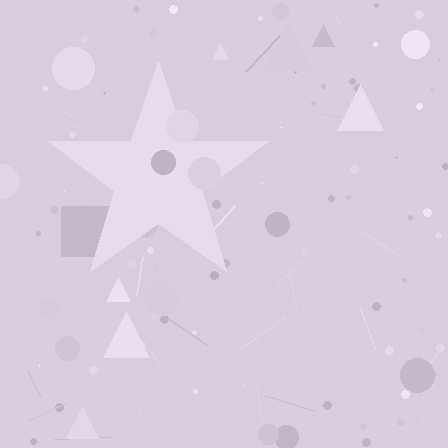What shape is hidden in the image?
A star is hidden in the image.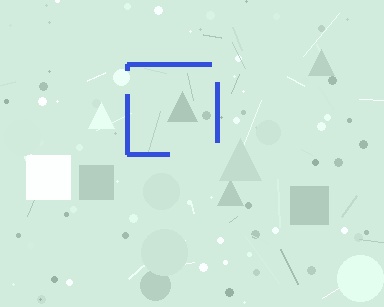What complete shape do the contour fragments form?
The contour fragments form a square.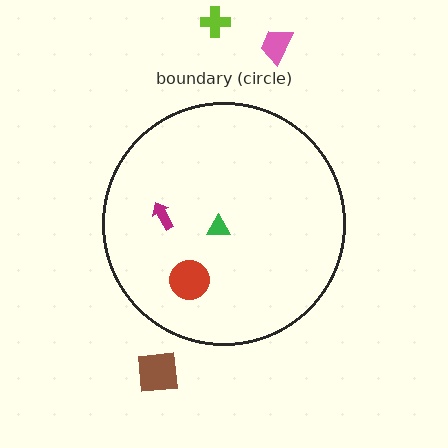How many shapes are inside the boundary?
3 inside, 3 outside.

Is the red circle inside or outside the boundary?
Inside.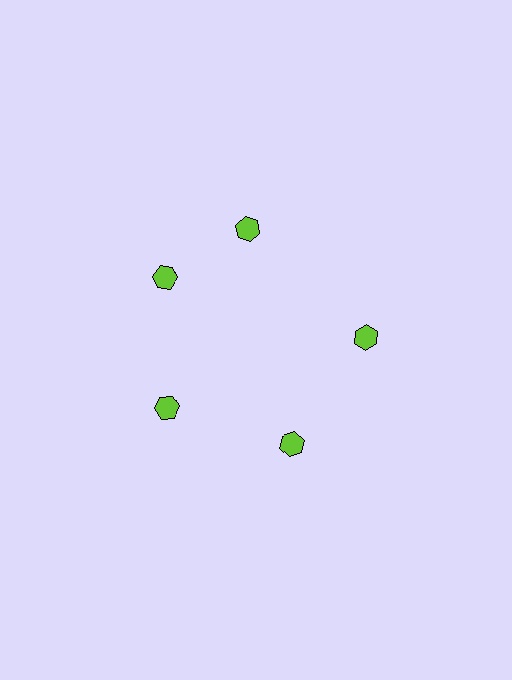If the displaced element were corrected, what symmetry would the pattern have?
It would have 5-fold rotational symmetry — the pattern would map onto itself every 72 degrees.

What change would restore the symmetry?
The symmetry would be restored by rotating it back into even spacing with its neighbors so that all 5 hexagons sit at equal angles and equal distance from the center.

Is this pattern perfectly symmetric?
No. The 5 lime hexagons are arranged in a ring, but one element near the 1 o'clock position is rotated out of alignment along the ring, breaking the 5-fold rotational symmetry.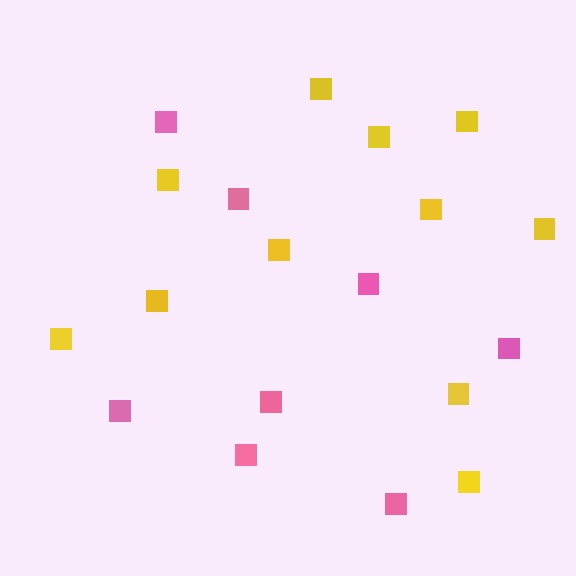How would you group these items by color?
There are 2 groups: one group of pink squares (8) and one group of yellow squares (11).